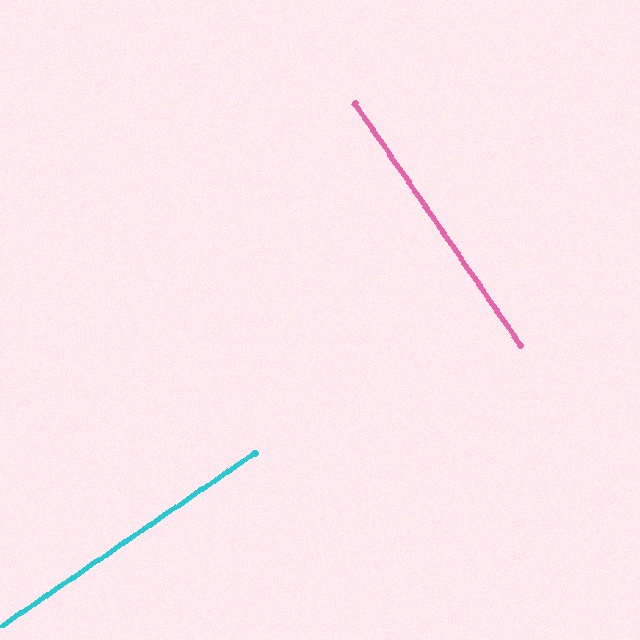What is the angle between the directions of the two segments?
Approximately 90 degrees.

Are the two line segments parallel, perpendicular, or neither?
Perpendicular — they meet at approximately 90°.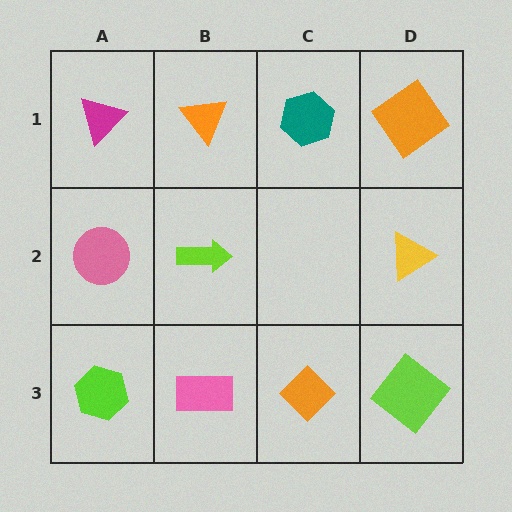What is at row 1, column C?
A teal hexagon.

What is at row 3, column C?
An orange diamond.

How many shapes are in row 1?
4 shapes.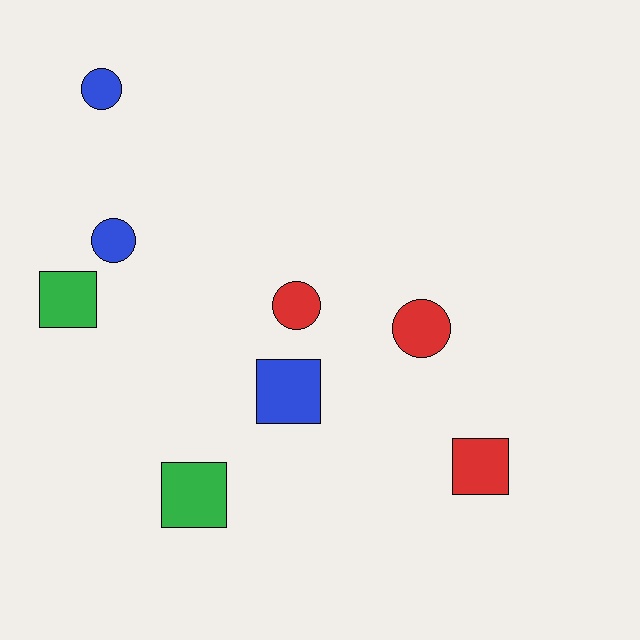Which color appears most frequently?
Blue, with 3 objects.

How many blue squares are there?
There is 1 blue square.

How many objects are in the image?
There are 8 objects.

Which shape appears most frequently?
Circle, with 4 objects.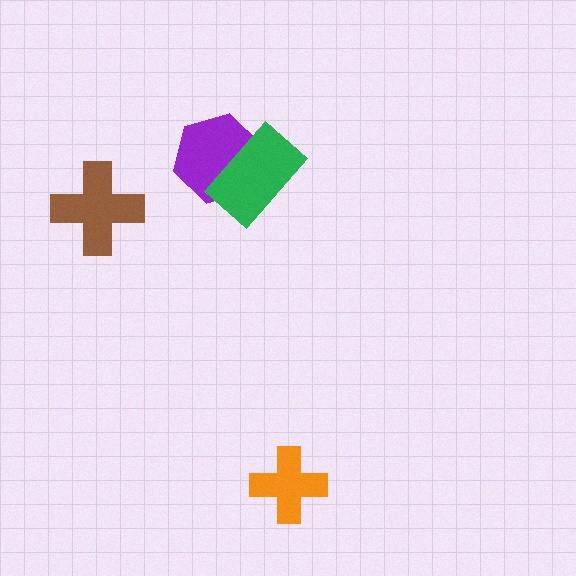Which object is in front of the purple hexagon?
The green rectangle is in front of the purple hexagon.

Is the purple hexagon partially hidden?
Yes, it is partially covered by another shape.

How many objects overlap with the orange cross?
0 objects overlap with the orange cross.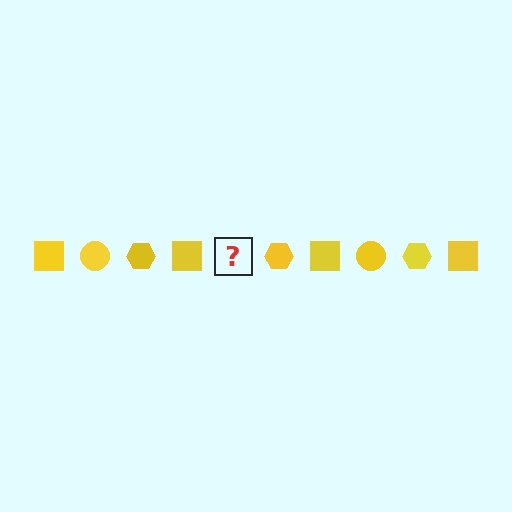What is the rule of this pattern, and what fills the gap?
The rule is that the pattern cycles through square, circle, hexagon shapes in yellow. The gap should be filled with a yellow circle.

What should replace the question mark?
The question mark should be replaced with a yellow circle.